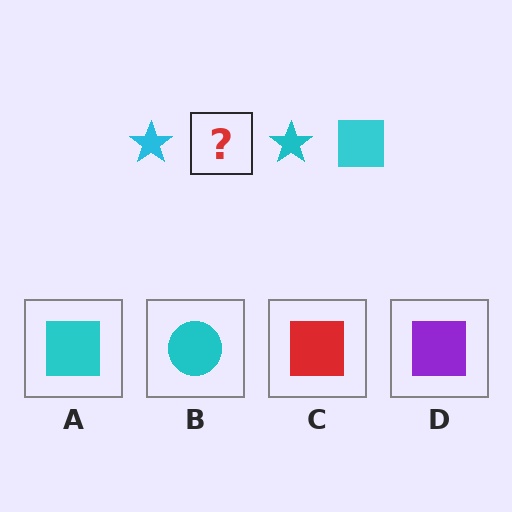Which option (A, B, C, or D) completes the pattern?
A.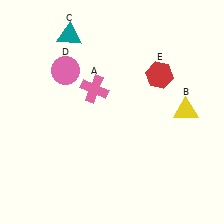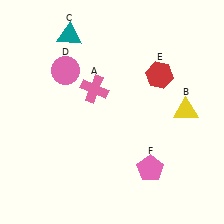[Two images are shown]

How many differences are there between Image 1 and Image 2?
There is 1 difference between the two images.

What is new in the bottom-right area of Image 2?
A pink pentagon (F) was added in the bottom-right area of Image 2.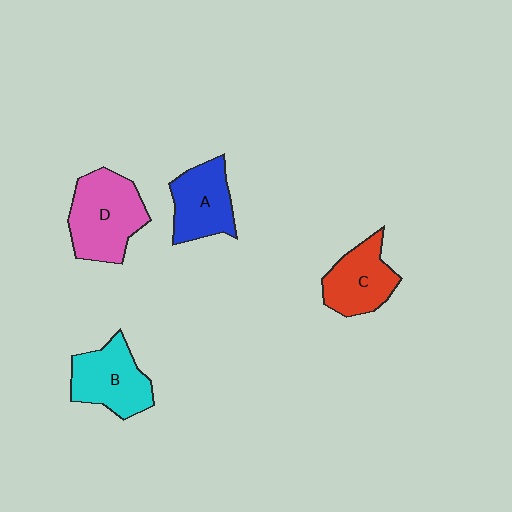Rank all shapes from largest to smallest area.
From largest to smallest: D (pink), B (cyan), A (blue), C (red).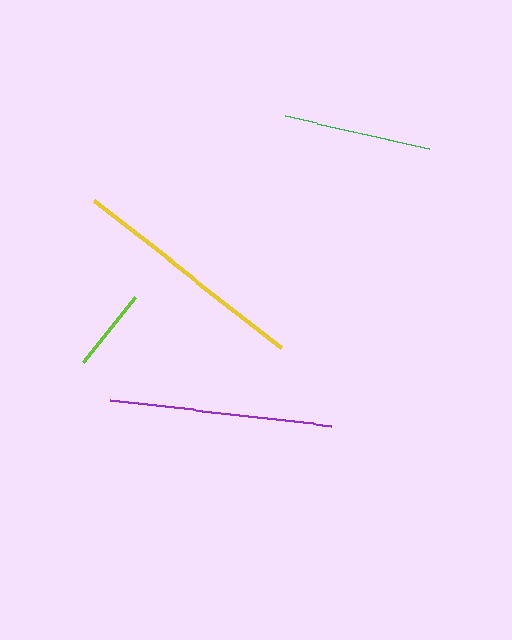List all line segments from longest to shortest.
From longest to shortest: yellow, purple, green, lime.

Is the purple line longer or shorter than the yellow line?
The yellow line is longer than the purple line.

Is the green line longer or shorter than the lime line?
The green line is longer than the lime line.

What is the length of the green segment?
The green segment is approximately 149 pixels long.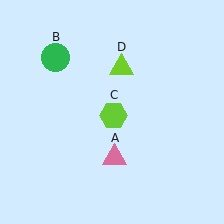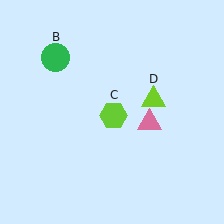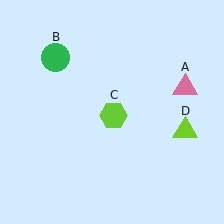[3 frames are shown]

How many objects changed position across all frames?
2 objects changed position: pink triangle (object A), lime triangle (object D).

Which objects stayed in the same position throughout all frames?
Green circle (object B) and lime hexagon (object C) remained stationary.